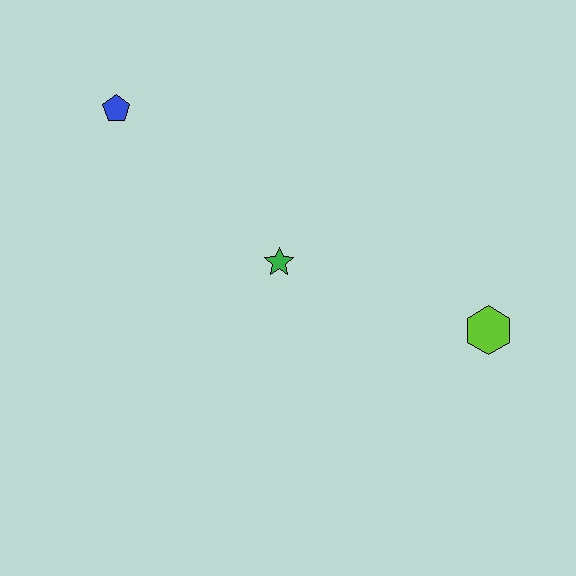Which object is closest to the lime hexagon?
The green star is closest to the lime hexagon.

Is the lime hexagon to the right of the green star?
Yes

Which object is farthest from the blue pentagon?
The lime hexagon is farthest from the blue pentagon.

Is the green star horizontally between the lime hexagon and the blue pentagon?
Yes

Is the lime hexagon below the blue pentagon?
Yes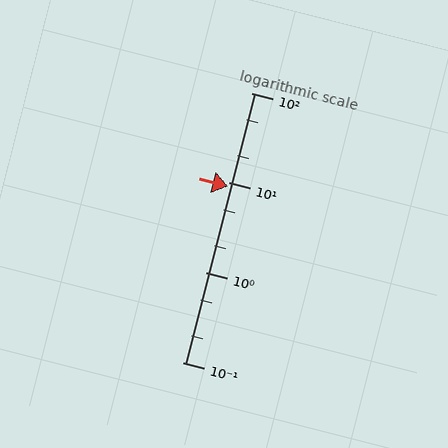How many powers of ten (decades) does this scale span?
The scale spans 3 decades, from 0.1 to 100.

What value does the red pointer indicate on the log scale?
The pointer indicates approximately 9.1.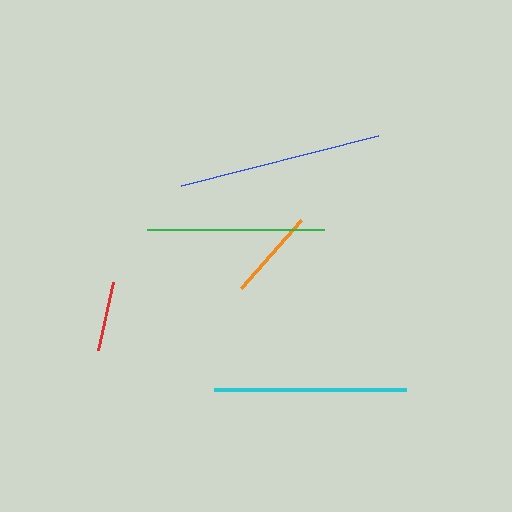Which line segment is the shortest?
The red line is the shortest at approximately 70 pixels.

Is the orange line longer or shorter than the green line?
The green line is longer than the orange line.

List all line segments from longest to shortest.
From longest to shortest: blue, cyan, green, orange, red.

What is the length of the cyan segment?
The cyan segment is approximately 192 pixels long.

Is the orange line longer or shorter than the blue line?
The blue line is longer than the orange line.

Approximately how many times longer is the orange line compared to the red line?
The orange line is approximately 1.3 times the length of the red line.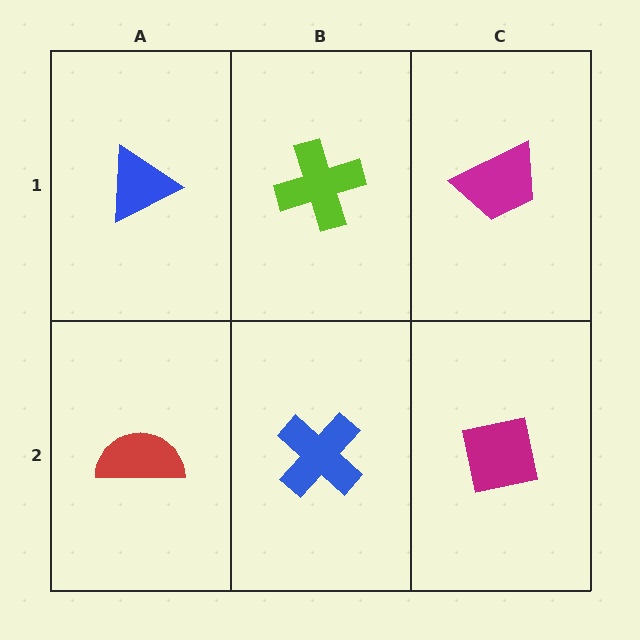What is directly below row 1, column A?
A red semicircle.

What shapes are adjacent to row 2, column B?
A lime cross (row 1, column B), a red semicircle (row 2, column A), a magenta square (row 2, column C).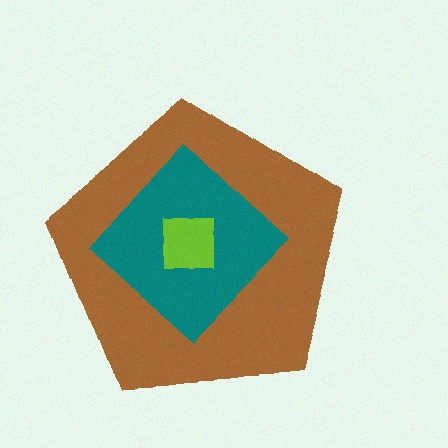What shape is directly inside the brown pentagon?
The teal diamond.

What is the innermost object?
The lime square.